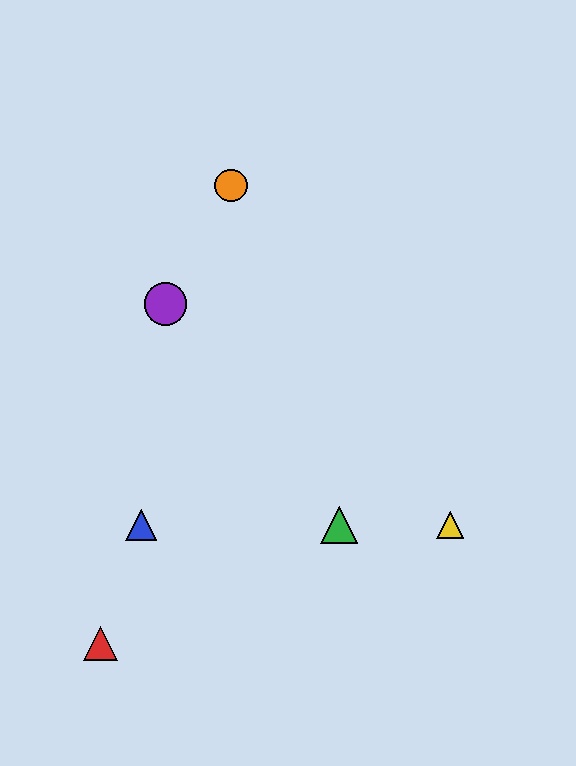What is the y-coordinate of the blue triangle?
The blue triangle is at y≈525.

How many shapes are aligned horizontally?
3 shapes (the blue triangle, the green triangle, the yellow triangle) are aligned horizontally.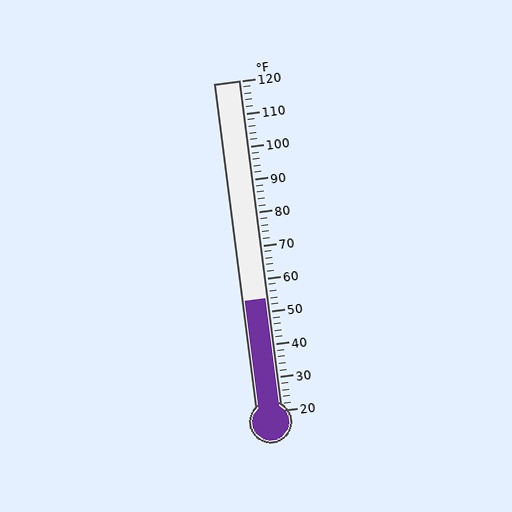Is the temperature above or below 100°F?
The temperature is below 100°F.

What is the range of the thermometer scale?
The thermometer scale ranges from 20°F to 120°F.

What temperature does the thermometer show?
The thermometer shows approximately 54°F.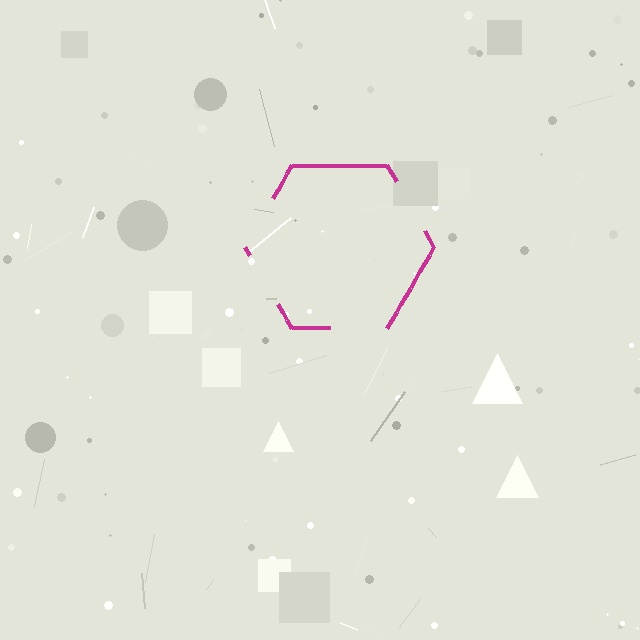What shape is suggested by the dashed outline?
The dashed outline suggests a hexagon.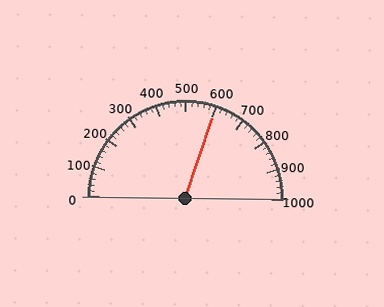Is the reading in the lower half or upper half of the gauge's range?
The reading is in the upper half of the range (0 to 1000).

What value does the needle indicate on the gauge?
The needle indicates approximately 600.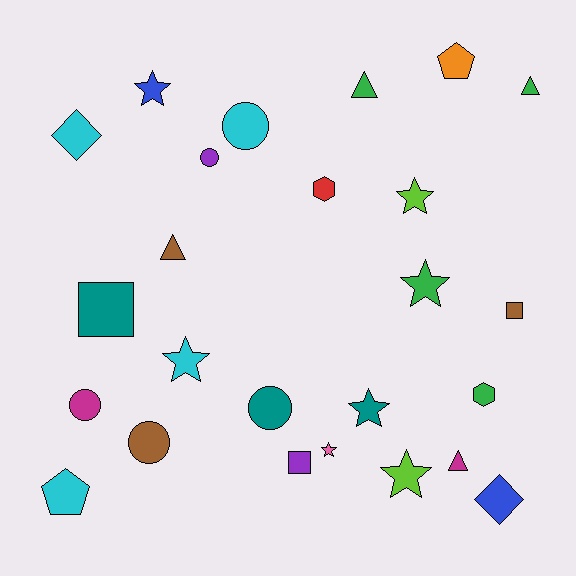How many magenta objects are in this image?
There are 2 magenta objects.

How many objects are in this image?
There are 25 objects.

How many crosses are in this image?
There are no crosses.